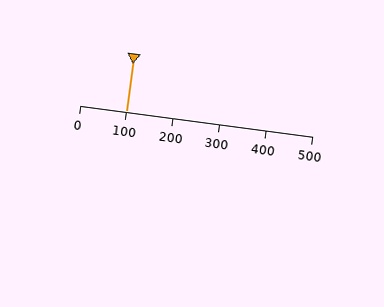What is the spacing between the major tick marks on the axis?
The major ticks are spaced 100 apart.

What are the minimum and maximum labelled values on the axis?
The axis runs from 0 to 500.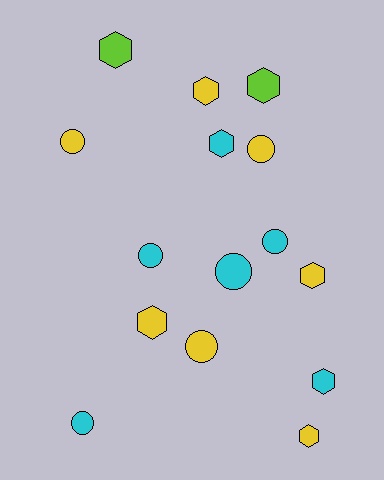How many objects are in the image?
There are 15 objects.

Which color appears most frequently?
Yellow, with 7 objects.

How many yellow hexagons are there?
There are 4 yellow hexagons.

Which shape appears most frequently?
Hexagon, with 8 objects.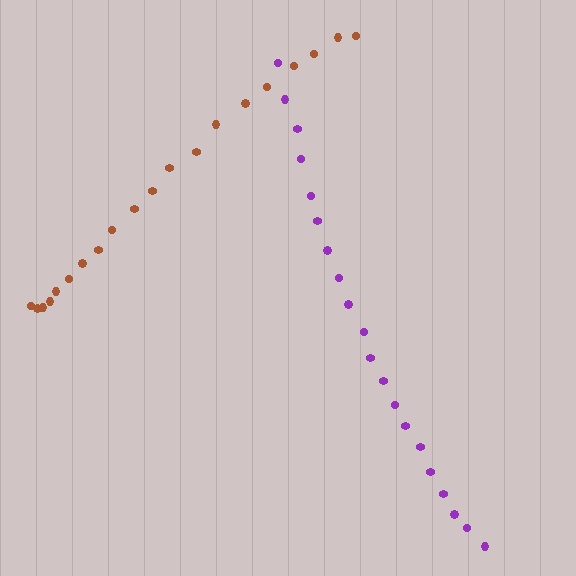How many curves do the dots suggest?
There are 2 distinct paths.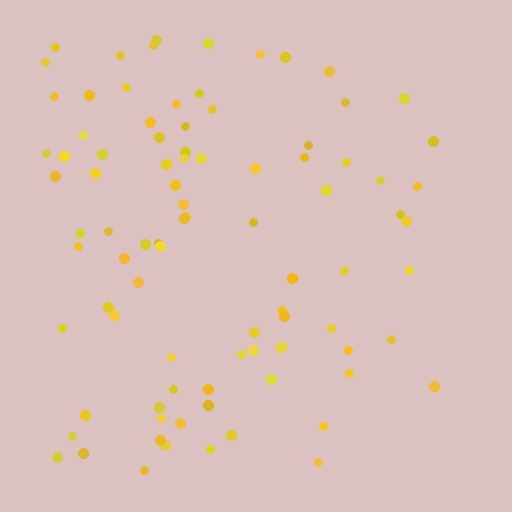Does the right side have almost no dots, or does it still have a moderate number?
Still a moderate number, just noticeably fewer than the left.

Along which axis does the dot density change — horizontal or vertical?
Horizontal.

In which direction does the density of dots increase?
From right to left, with the left side densest.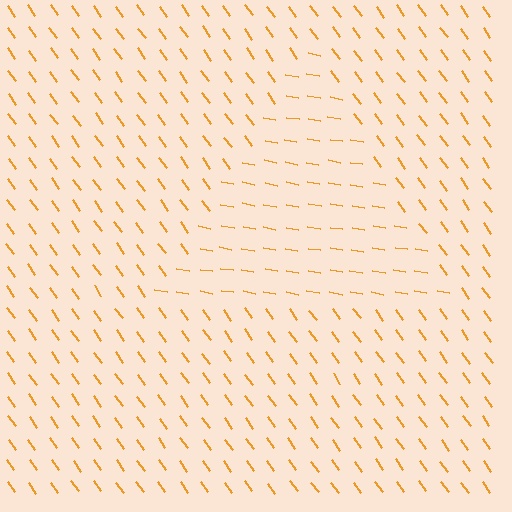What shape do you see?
I see a triangle.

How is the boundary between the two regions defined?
The boundary is defined purely by a change in line orientation (approximately 45 degrees difference). All lines are the same color and thickness.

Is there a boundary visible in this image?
Yes, there is a texture boundary formed by a change in line orientation.